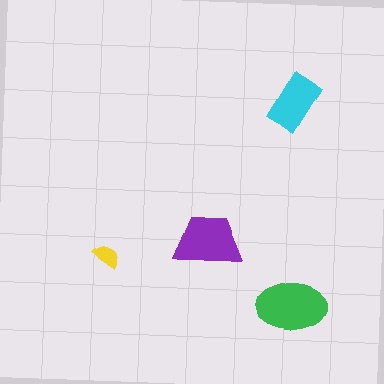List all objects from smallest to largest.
The yellow semicircle, the cyan rectangle, the purple trapezoid, the green ellipse.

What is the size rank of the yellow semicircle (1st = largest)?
4th.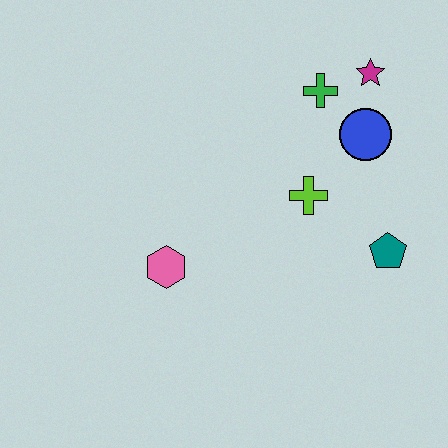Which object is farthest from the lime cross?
The pink hexagon is farthest from the lime cross.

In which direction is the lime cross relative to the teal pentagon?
The lime cross is to the left of the teal pentagon.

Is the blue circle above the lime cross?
Yes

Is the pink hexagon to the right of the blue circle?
No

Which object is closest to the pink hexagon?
The lime cross is closest to the pink hexagon.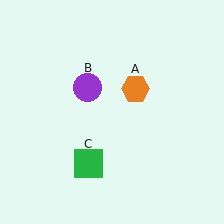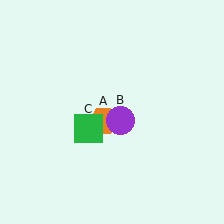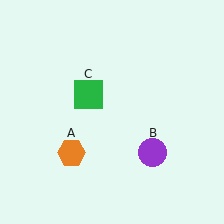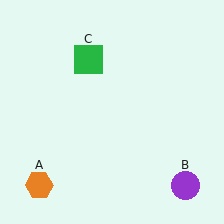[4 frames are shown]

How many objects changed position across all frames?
3 objects changed position: orange hexagon (object A), purple circle (object B), green square (object C).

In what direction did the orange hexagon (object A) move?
The orange hexagon (object A) moved down and to the left.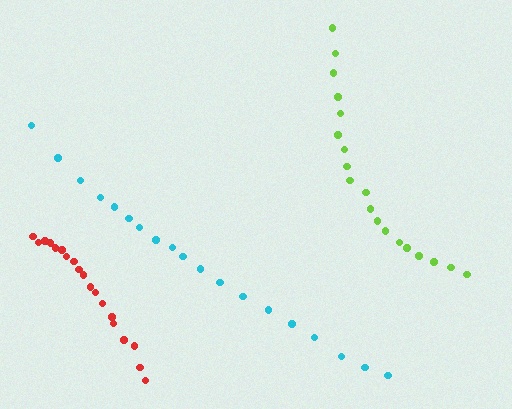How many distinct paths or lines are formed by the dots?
There are 3 distinct paths.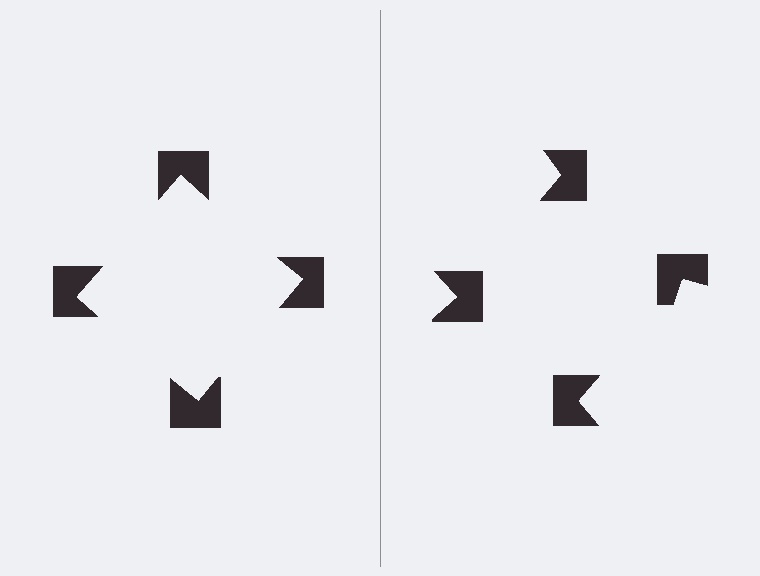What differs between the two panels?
The notched squares are positioned identically on both sides; only the wedge orientations differ. On the left they align to a square; on the right they are misaligned.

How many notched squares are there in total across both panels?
8 — 4 on each side.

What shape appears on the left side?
An illusory square.